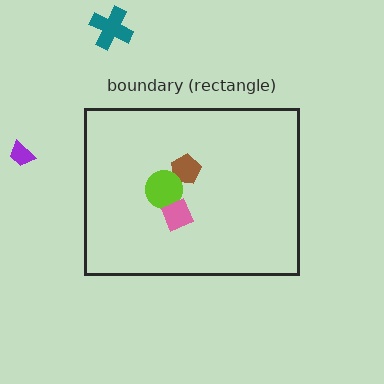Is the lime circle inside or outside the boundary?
Inside.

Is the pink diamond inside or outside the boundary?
Inside.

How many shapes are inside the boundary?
3 inside, 2 outside.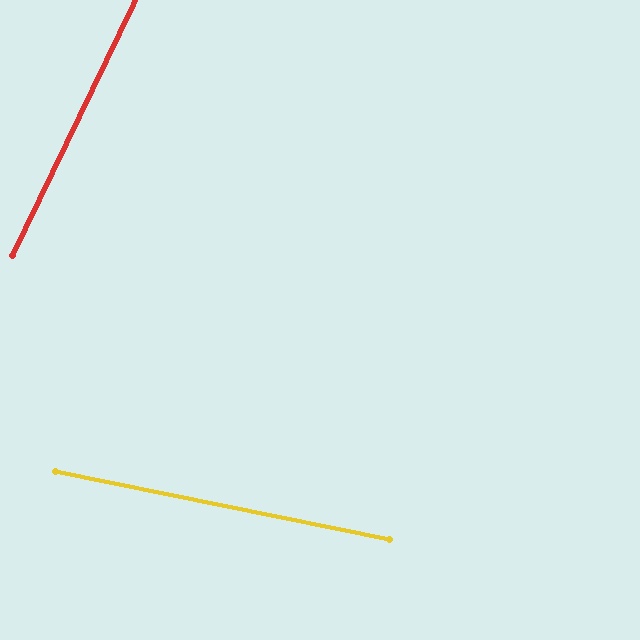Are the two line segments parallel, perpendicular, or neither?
Neither parallel nor perpendicular — they differ by about 76°.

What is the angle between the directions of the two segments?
Approximately 76 degrees.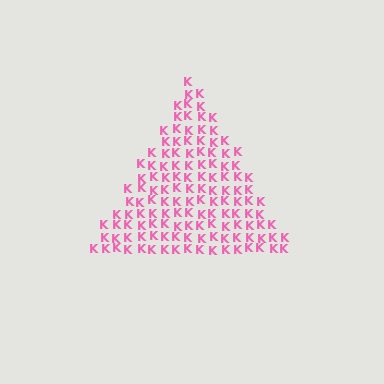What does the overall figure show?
The overall figure shows a triangle.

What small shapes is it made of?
It is made of small letter K's.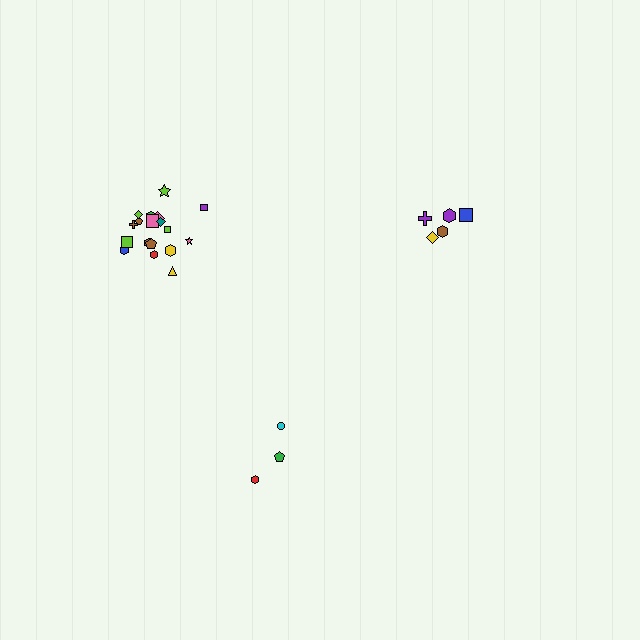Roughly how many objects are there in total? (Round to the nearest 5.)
Roughly 25 objects in total.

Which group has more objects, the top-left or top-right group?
The top-left group.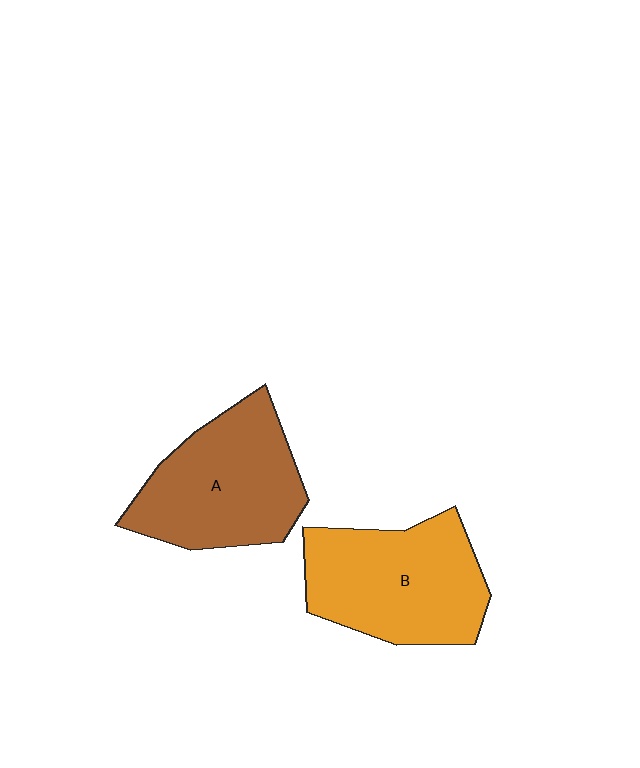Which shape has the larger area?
Shape B (orange).